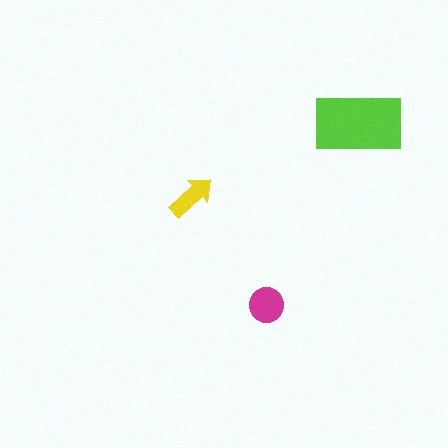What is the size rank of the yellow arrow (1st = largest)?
3rd.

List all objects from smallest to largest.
The yellow arrow, the magenta circle, the lime rectangle.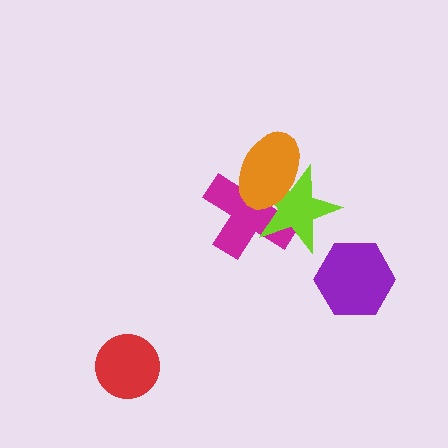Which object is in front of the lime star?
The orange ellipse is in front of the lime star.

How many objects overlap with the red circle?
0 objects overlap with the red circle.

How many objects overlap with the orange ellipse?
2 objects overlap with the orange ellipse.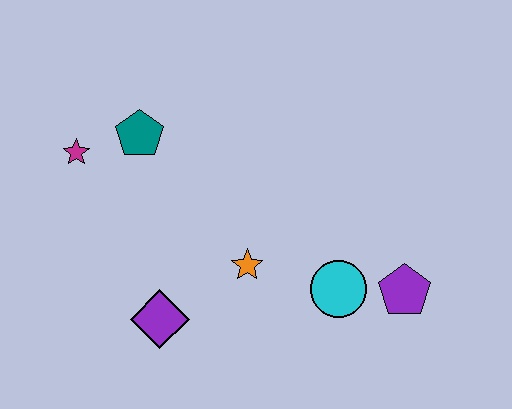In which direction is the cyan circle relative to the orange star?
The cyan circle is to the right of the orange star.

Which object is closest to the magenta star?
The teal pentagon is closest to the magenta star.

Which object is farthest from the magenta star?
The purple pentagon is farthest from the magenta star.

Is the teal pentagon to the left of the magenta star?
No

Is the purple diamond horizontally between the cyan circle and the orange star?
No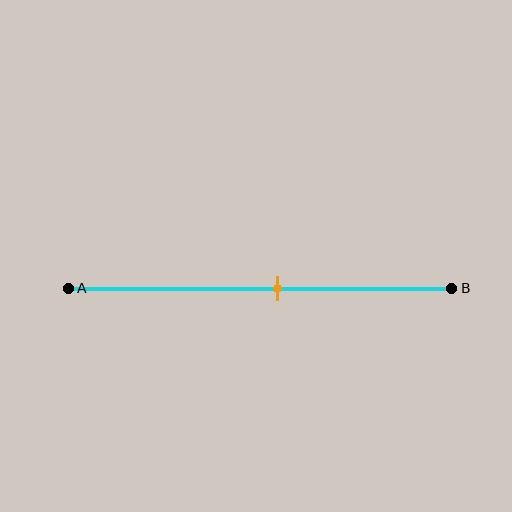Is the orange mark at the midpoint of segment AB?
No, the mark is at about 55% from A, not at the 50% midpoint.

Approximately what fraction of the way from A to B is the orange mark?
The orange mark is approximately 55% of the way from A to B.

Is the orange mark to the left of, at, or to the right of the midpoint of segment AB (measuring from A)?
The orange mark is to the right of the midpoint of segment AB.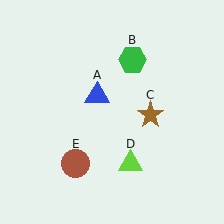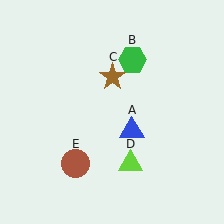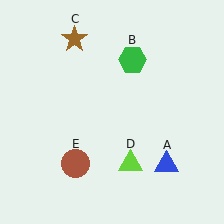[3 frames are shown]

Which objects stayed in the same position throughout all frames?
Green hexagon (object B) and lime triangle (object D) and brown circle (object E) remained stationary.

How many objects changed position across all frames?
2 objects changed position: blue triangle (object A), brown star (object C).